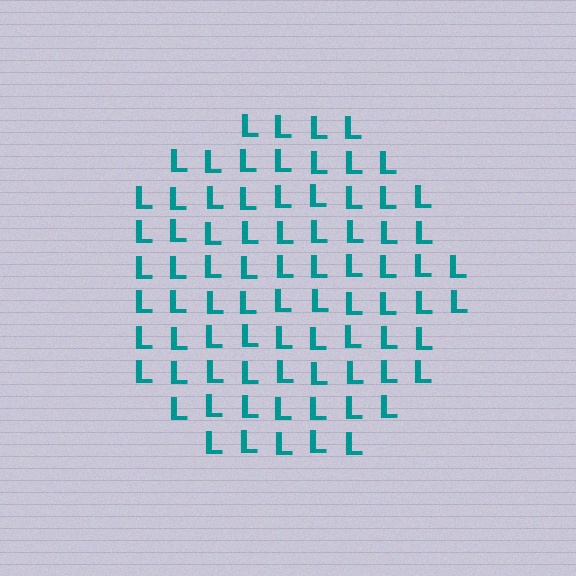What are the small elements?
The small elements are letter L's.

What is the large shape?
The large shape is a circle.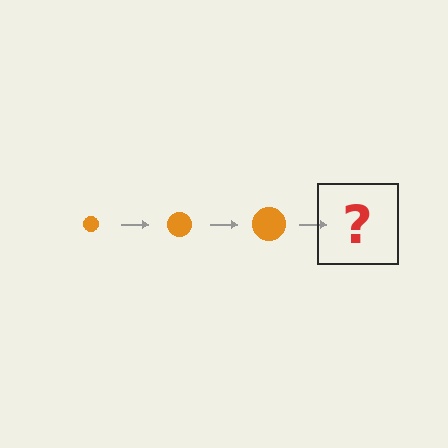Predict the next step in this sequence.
The next step is an orange circle, larger than the previous one.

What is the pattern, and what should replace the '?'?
The pattern is that the circle gets progressively larger each step. The '?' should be an orange circle, larger than the previous one.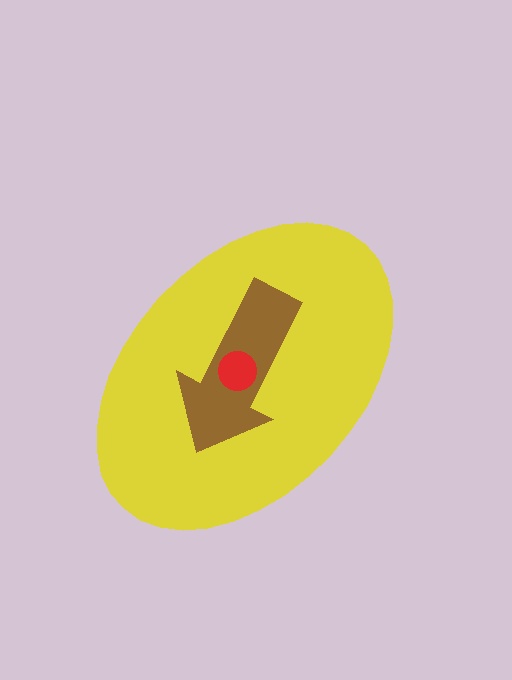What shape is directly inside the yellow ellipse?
The brown arrow.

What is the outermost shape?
The yellow ellipse.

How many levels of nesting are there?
3.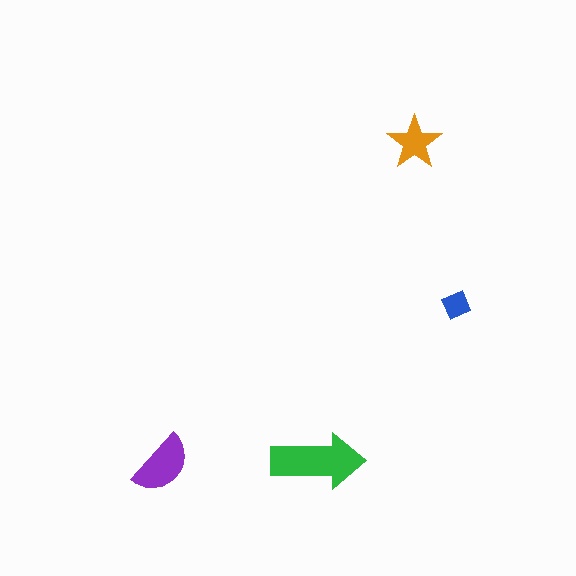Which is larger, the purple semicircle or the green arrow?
The green arrow.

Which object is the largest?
The green arrow.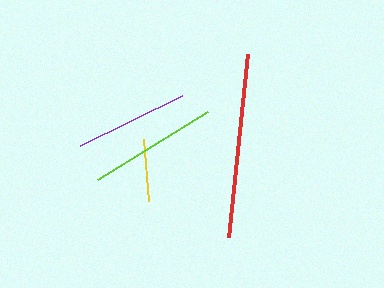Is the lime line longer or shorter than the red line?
The red line is longer than the lime line.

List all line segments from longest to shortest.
From longest to shortest: red, lime, purple, yellow.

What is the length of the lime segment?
The lime segment is approximately 130 pixels long.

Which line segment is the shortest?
The yellow line is the shortest at approximately 62 pixels.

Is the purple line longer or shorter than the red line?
The red line is longer than the purple line.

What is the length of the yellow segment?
The yellow segment is approximately 62 pixels long.